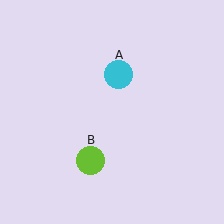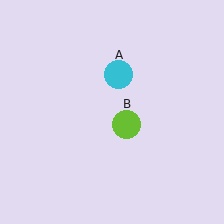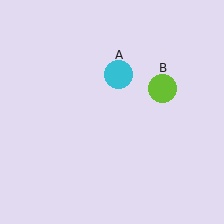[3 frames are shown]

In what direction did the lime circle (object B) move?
The lime circle (object B) moved up and to the right.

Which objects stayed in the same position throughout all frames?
Cyan circle (object A) remained stationary.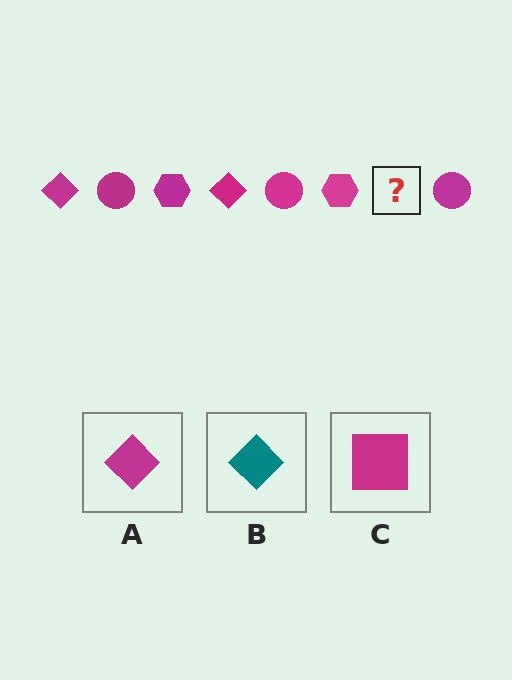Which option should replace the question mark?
Option A.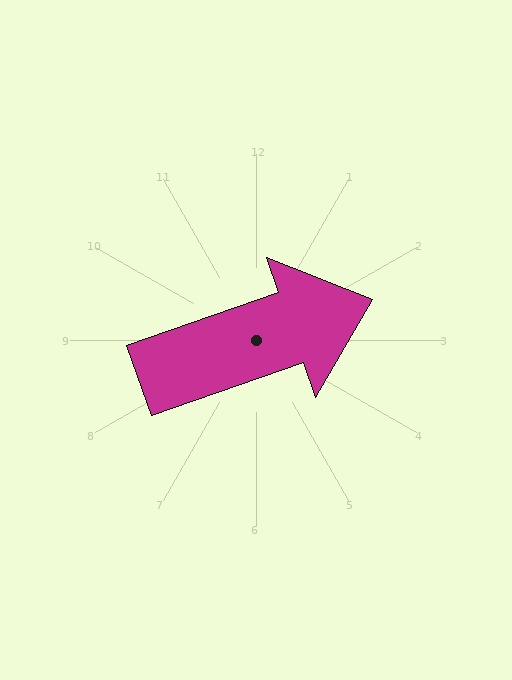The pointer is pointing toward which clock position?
Roughly 2 o'clock.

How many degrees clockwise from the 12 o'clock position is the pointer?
Approximately 71 degrees.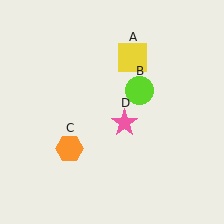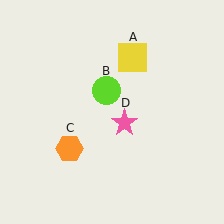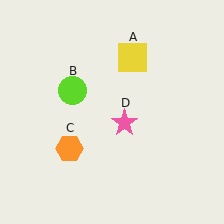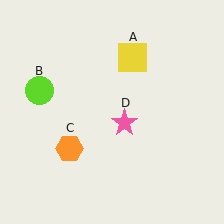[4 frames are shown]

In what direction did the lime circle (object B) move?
The lime circle (object B) moved left.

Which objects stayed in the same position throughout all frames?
Yellow square (object A) and orange hexagon (object C) and pink star (object D) remained stationary.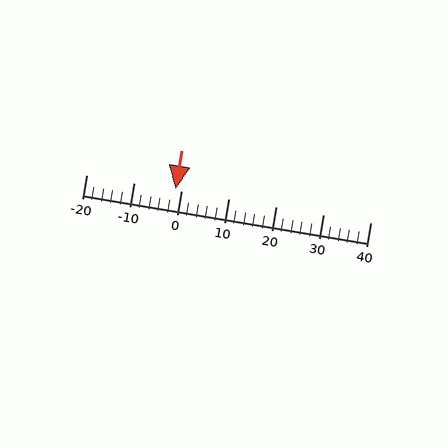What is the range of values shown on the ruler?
The ruler shows values from -20 to 40.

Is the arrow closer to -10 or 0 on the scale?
The arrow is closer to 0.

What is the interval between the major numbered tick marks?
The major tick marks are spaced 10 units apart.